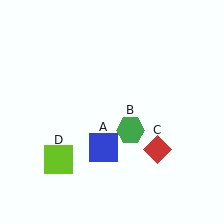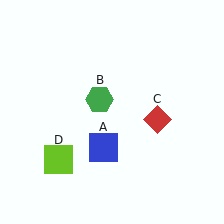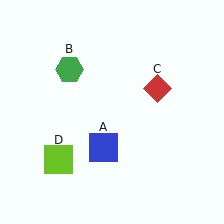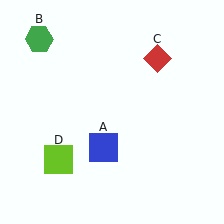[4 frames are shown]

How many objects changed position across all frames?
2 objects changed position: green hexagon (object B), red diamond (object C).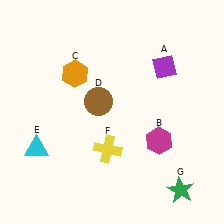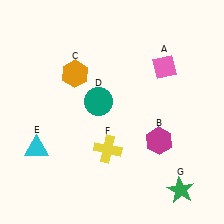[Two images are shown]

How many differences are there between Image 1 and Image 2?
There are 2 differences between the two images.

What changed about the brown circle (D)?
In Image 1, D is brown. In Image 2, it changed to teal.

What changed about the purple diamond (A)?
In Image 1, A is purple. In Image 2, it changed to pink.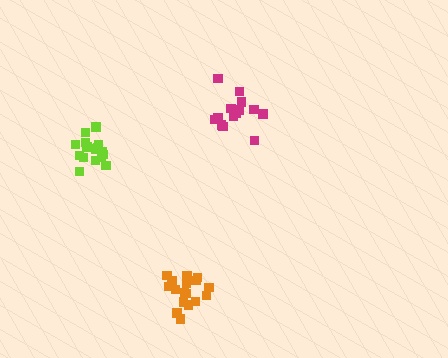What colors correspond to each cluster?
The clusters are colored: magenta, lime, orange.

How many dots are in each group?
Group 1: 14 dots, Group 2: 16 dots, Group 3: 18 dots (48 total).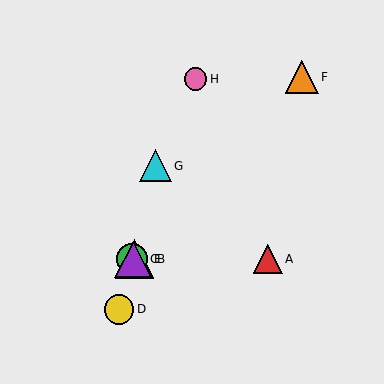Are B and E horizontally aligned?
Yes, both are at y≈259.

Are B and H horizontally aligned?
No, B is at y≈259 and H is at y≈79.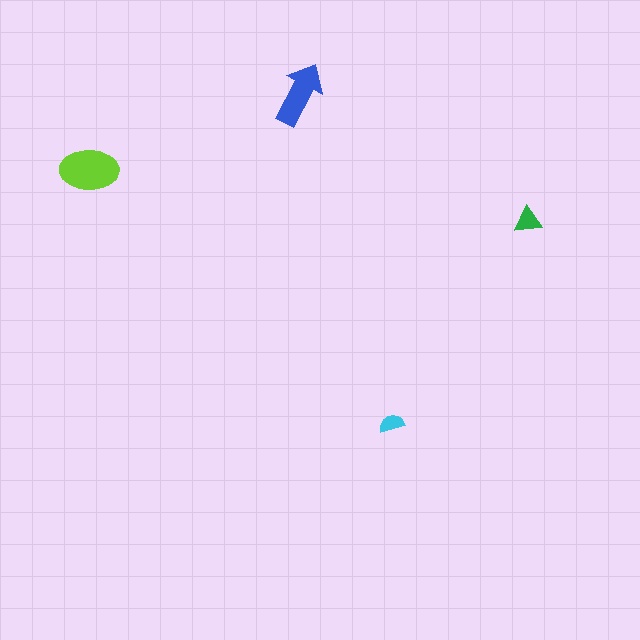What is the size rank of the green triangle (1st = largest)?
3rd.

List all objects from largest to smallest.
The lime ellipse, the blue arrow, the green triangle, the cyan semicircle.